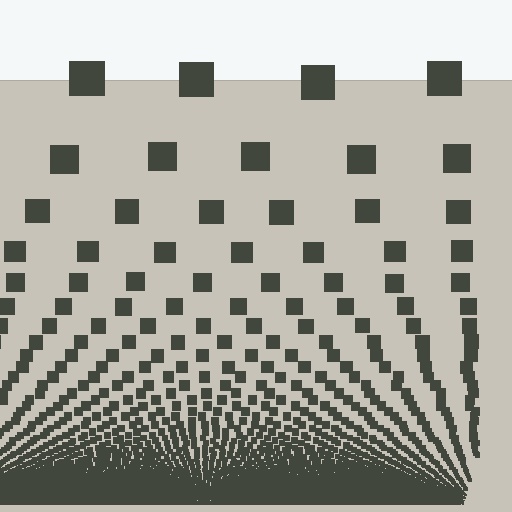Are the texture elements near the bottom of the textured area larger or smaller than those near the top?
Smaller. The gradient is inverted — elements near the bottom are smaller and denser.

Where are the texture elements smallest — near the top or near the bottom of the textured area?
Near the bottom.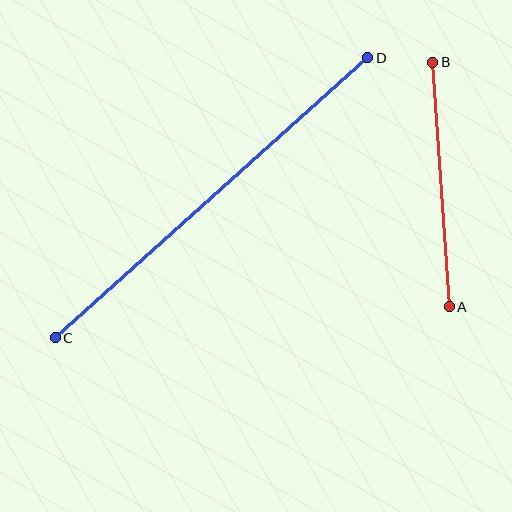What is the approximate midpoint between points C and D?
The midpoint is at approximately (211, 198) pixels.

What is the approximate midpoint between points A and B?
The midpoint is at approximately (441, 185) pixels.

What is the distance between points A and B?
The distance is approximately 245 pixels.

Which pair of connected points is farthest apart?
Points C and D are farthest apart.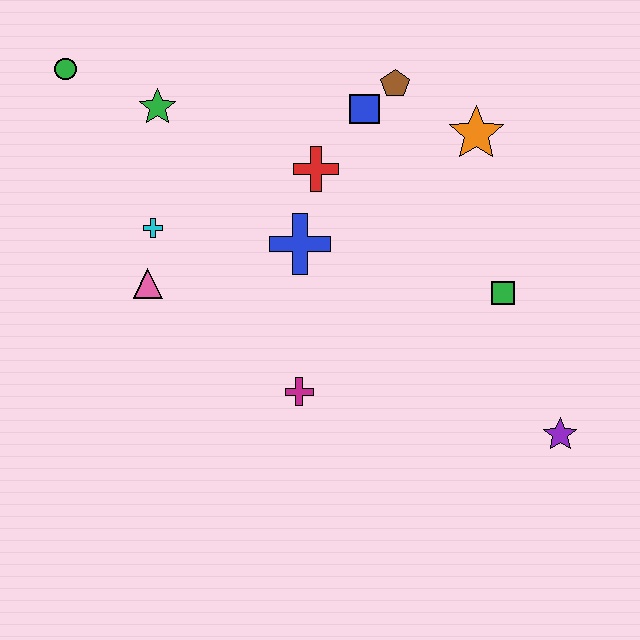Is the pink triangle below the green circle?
Yes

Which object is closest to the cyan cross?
The pink triangle is closest to the cyan cross.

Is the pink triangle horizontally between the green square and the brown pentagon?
No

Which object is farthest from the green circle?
The purple star is farthest from the green circle.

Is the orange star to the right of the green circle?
Yes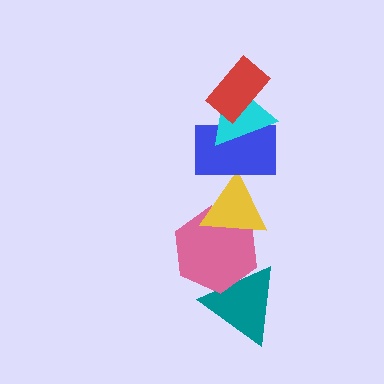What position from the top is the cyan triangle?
The cyan triangle is 2nd from the top.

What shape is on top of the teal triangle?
The pink hexagon is on top of the teal triangle.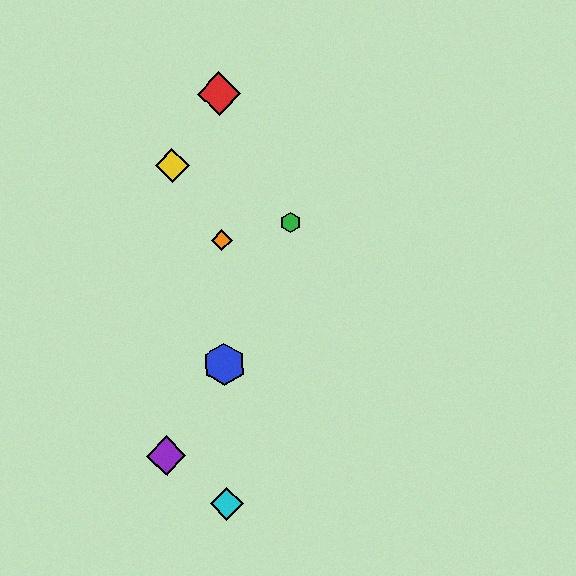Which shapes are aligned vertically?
The red diamond, the blue hexagon, the orange diamond, the cyan diamond are aligned vertically.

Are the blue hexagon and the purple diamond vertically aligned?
No, the blue hexagon is at x≈224 and the purple diamond is at x≈166.